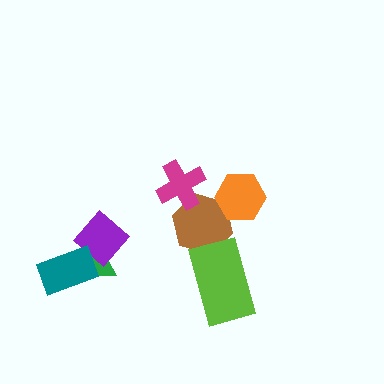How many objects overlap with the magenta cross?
1 object overlaps with the magenta cross.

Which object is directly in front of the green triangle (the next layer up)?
The purple diamond is directly in front of the green triangle.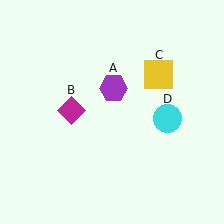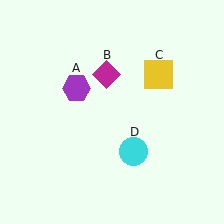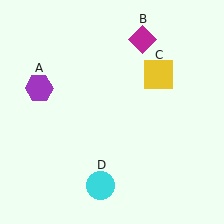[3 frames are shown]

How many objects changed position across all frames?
3 objects changed position: purple hexagon (object A), magenta diamond (object B), cyan circle (object D).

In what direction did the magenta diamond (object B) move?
The magenta diamond (object B) moved up and to the right.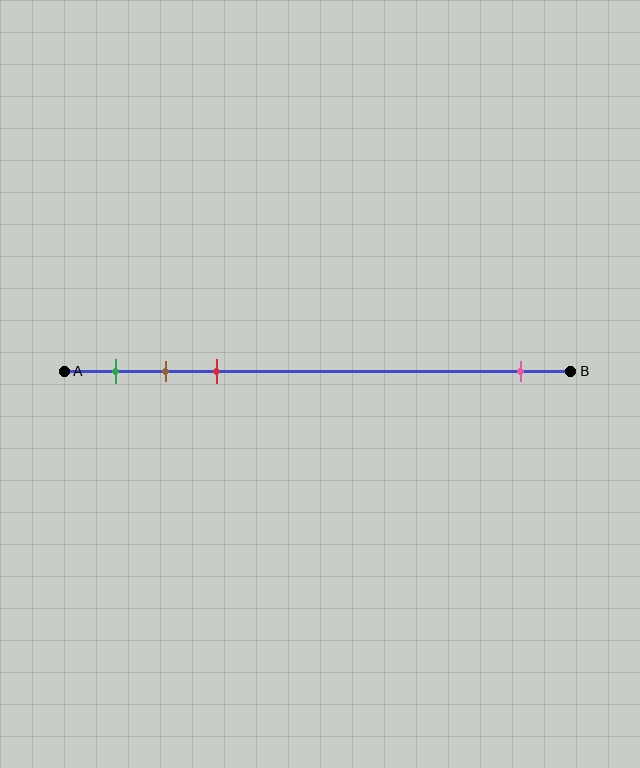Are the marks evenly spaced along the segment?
No, the marks are not evenly spaced.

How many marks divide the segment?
There are 4 marks dividing the segment.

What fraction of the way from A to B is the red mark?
The red mark is approximately 30% (0.3) of the way from A to B.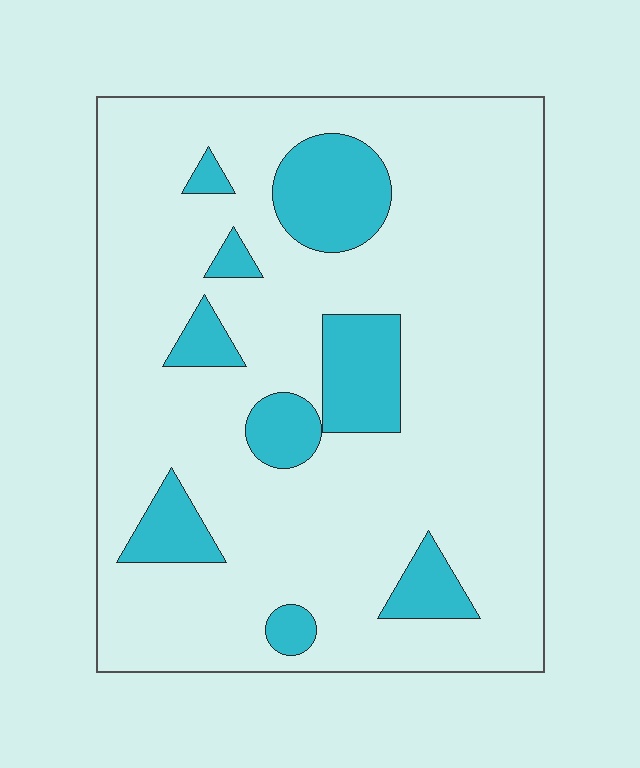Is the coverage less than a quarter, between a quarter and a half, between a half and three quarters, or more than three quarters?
Less than a quarter.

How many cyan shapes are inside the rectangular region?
9.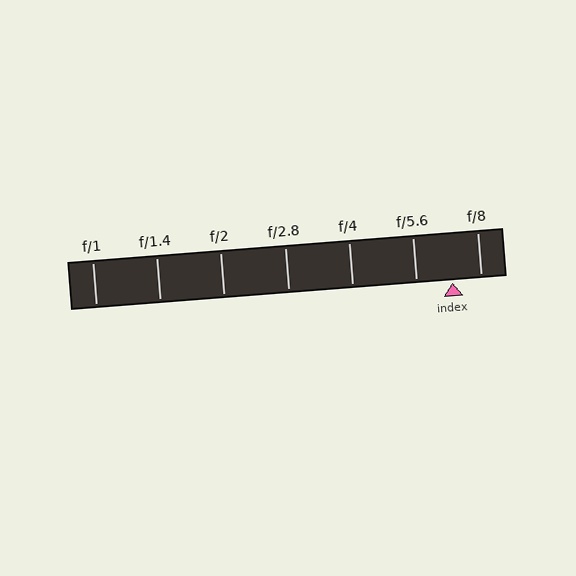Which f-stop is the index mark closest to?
The index mark is closest to f/8.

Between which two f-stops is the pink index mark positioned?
The index mark is between f/5.6 and f/8.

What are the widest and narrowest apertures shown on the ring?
The widest aperture shown is f/1 and the narrowest is f/8.